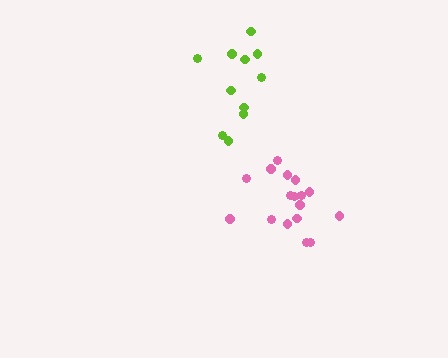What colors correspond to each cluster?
The clusters are colored: lime, pink.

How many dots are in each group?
Group 1: 11 dots, Group 2: 17 dots (28 total).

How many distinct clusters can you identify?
There are 2 distinct clusters.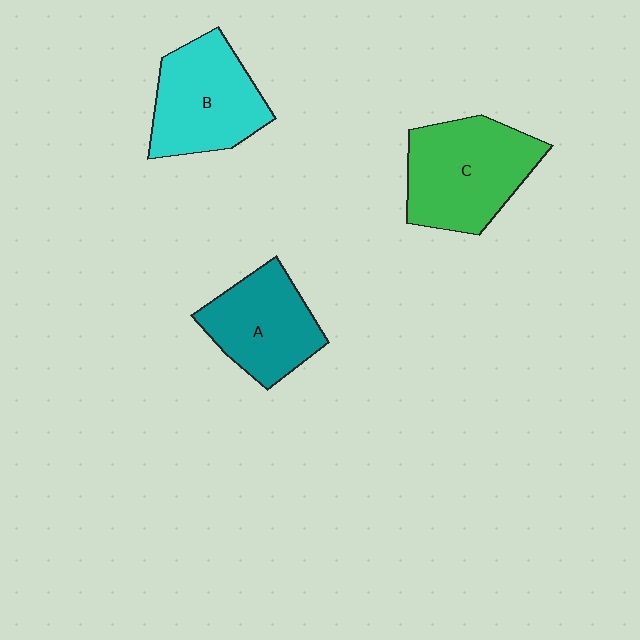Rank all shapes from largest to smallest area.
From largest to smallest: C (green), B (cyan), A (teal).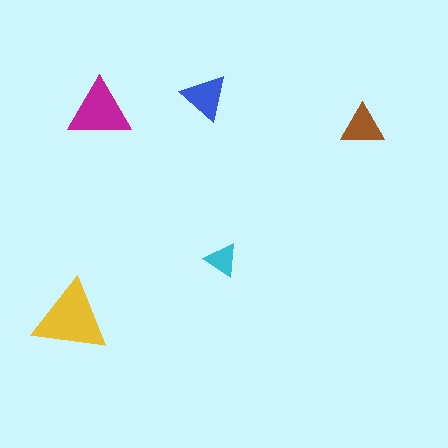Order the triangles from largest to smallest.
the yellow one, the magenta one, the blue one, the brown one, the cyan one.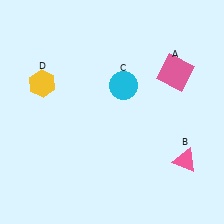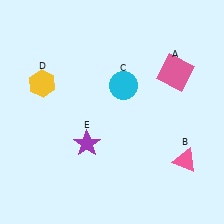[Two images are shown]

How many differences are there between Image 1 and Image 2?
There is 1 difference between the two images.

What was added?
A purple star (E) was added in Image 2.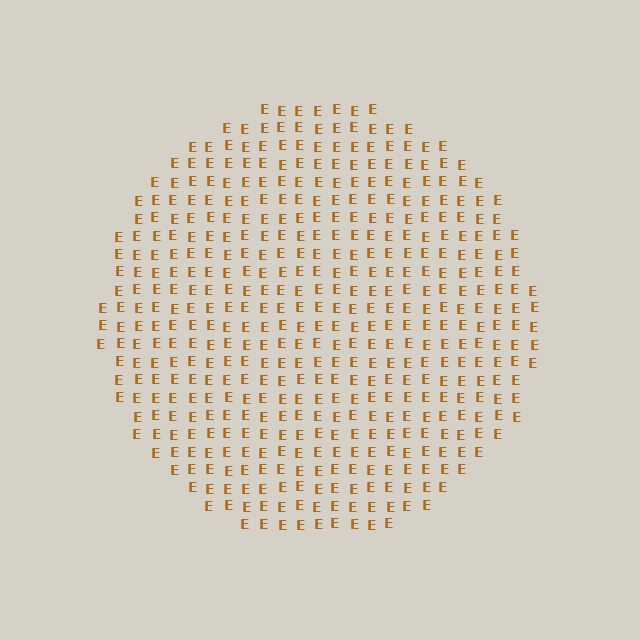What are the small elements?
The small elements are letter E's.